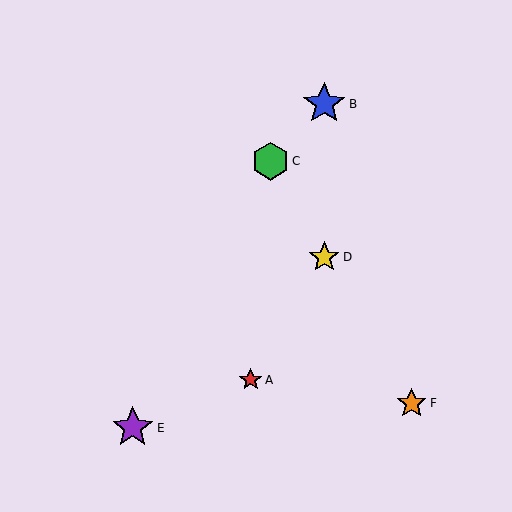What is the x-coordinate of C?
Object C is at x≈270.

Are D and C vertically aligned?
No, D is at x≈324 and C is at x≈270.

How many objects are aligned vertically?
2 objects (B, D) are aligned vertically.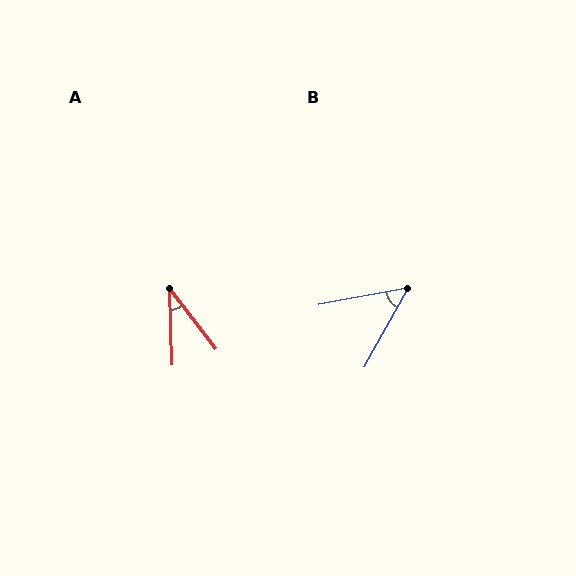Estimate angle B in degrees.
Approximately 51 degrees.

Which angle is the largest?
B, at approximately 51 degrees.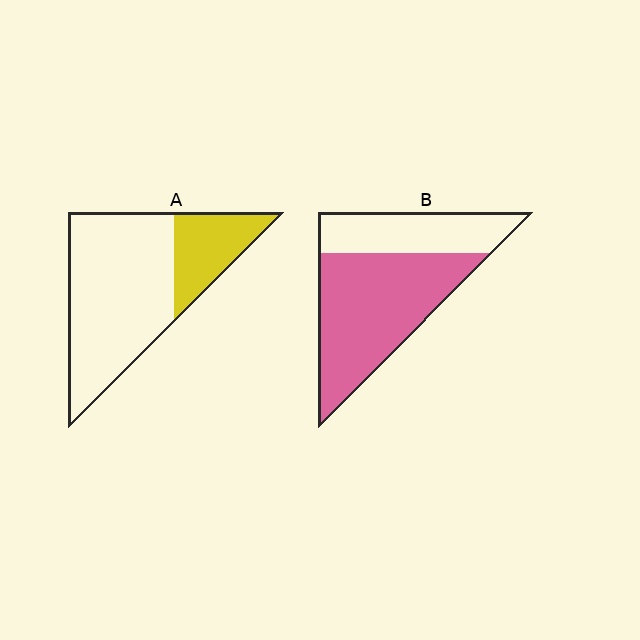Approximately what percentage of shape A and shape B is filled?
A is approximately 25% and B is approximately 65%.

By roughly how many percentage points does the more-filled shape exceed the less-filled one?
By roughly 40 percentage points (B over A).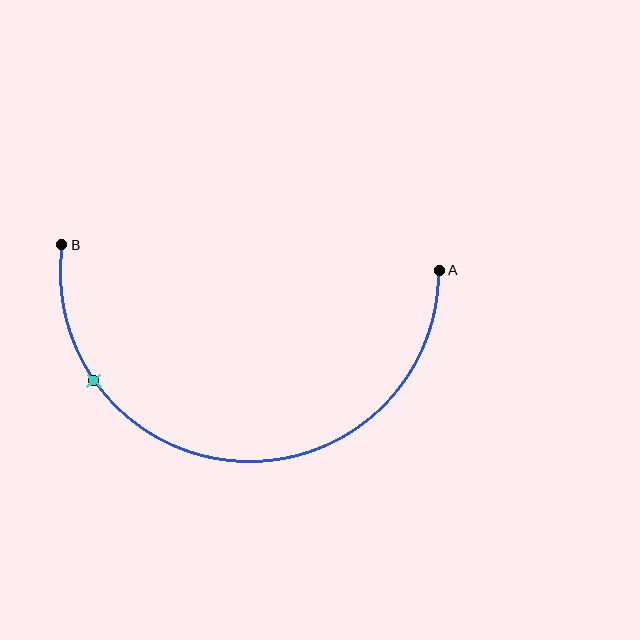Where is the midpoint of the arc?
The arc midpoint is the point on the curve farthest from the straight line joining A and B. It sits below that line.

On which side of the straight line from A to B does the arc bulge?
The arc bulges below the straight line connecting A and B.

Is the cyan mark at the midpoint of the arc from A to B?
No. The cyan mark lies on the arc but is closer to endpoint B. The arc midpoint would be at the point on the curve equidistant along the arc from both A and B.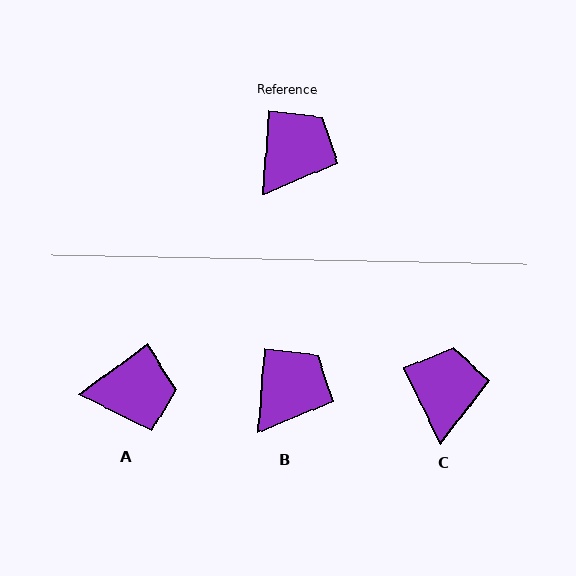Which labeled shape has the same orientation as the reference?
B.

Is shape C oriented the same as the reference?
No, it is off by about 30 degrees.